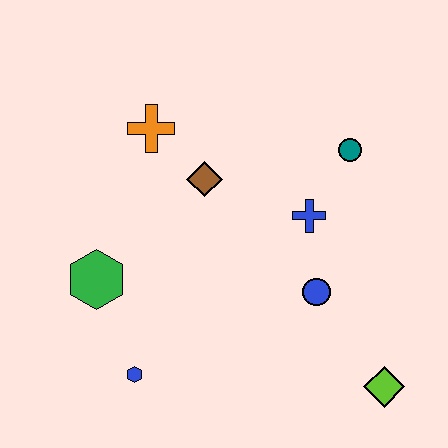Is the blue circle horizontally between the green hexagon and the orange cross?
No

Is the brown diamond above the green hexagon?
Yes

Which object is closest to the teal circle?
The blue cross is closest to the teal circle.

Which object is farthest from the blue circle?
The orange cross is farthest from the blue circle.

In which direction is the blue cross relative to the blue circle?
The blue cross is above the blue circle.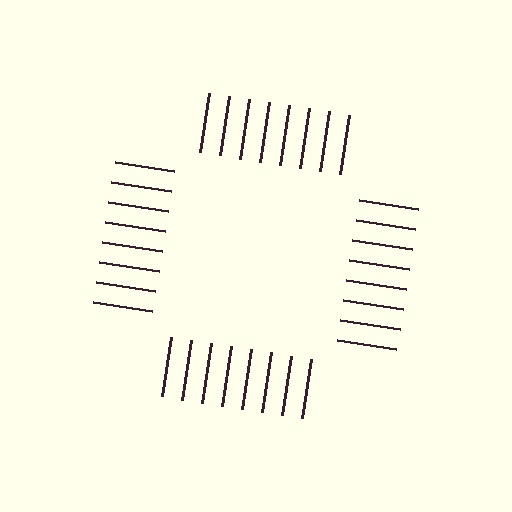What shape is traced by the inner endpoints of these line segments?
An illusory square — the line segments terminate on its edges but no continuous stroke is drawn.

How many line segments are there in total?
32 — 8 along each of the 4 edges.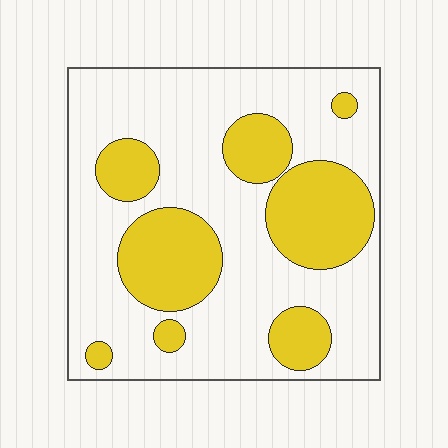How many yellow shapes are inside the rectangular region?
8.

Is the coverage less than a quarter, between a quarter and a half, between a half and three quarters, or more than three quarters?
Between a quarter and a half.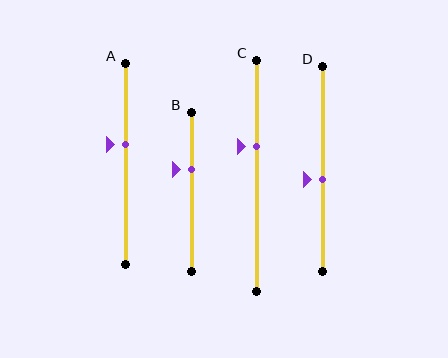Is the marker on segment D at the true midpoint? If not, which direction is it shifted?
No, the marker on segment D is shifted downward by about 5% of the segment length.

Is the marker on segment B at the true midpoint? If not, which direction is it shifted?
No, the marker on segment B is shifted upward by about 14% of the segment length.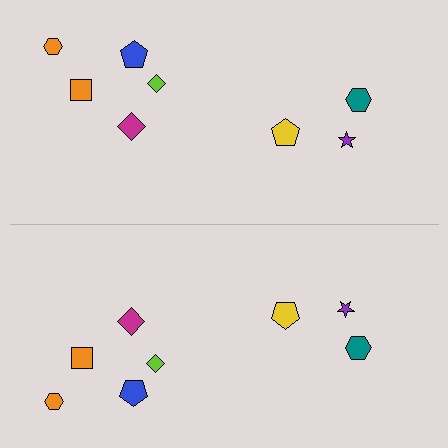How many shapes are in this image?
There are 16 shapes in this image.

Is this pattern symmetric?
Yes, this pattern has bilateral (reflection) symmetry.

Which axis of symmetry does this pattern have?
The pattern has a horizontal axis of symmetry running through the center of the image.